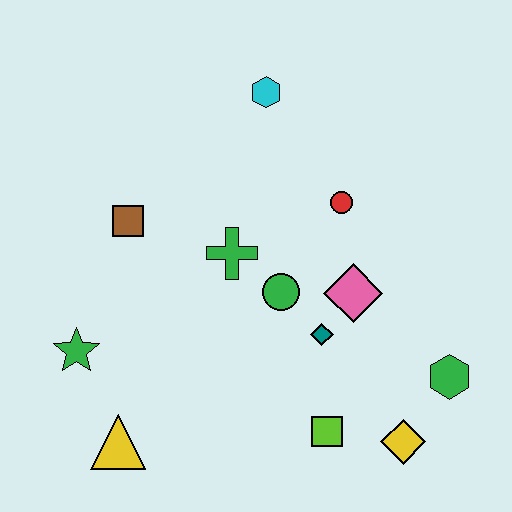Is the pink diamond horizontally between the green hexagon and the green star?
Yes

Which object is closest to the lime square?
The yellow diamond is closest to the lime square.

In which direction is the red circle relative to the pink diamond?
The red circle is above the pink diamond.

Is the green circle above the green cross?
No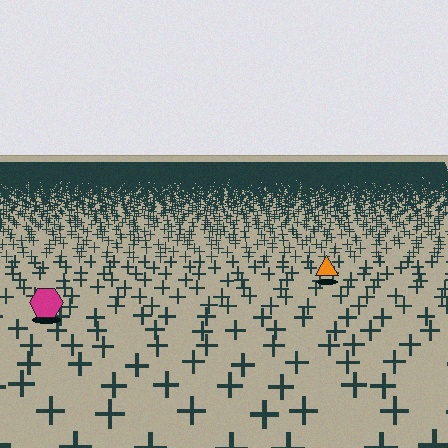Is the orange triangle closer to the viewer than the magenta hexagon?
No. The magenta hexagon is closer — you can tell from the texture gradient: the ground texture is coarser near it.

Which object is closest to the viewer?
The magenta hexagon is closest. The texture marks near it are larger and more spread out.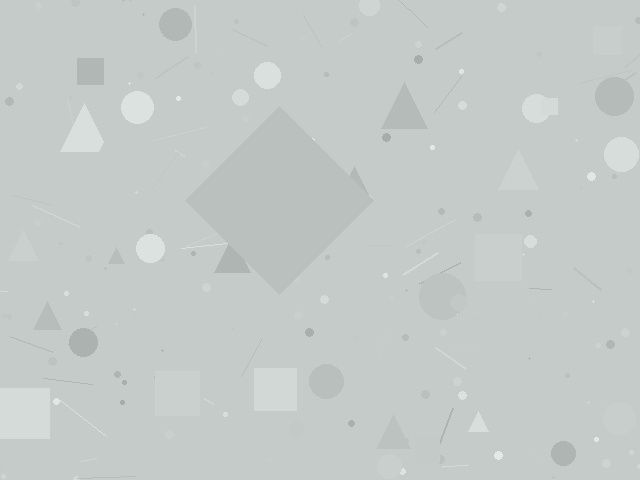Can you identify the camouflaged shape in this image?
The camouflaged shape is a diamond.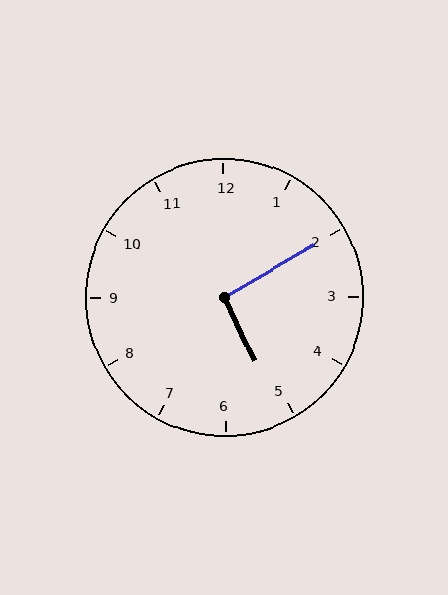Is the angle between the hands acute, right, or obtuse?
It is right.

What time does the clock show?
5:10.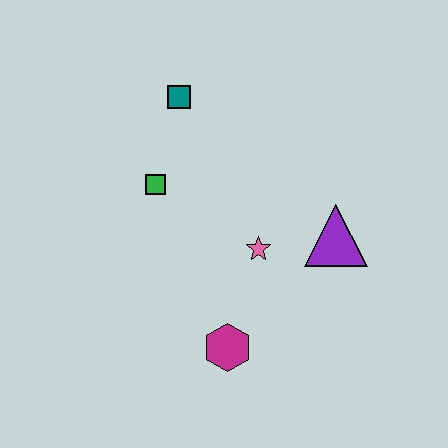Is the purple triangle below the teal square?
Yes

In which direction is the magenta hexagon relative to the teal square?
The magenta hexagon is below the teal square.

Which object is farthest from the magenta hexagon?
The teal square is farthest from the magenta hexagon.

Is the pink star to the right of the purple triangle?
No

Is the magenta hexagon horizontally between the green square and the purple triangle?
Yes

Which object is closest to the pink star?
The purple triangle is closest to the pink star.